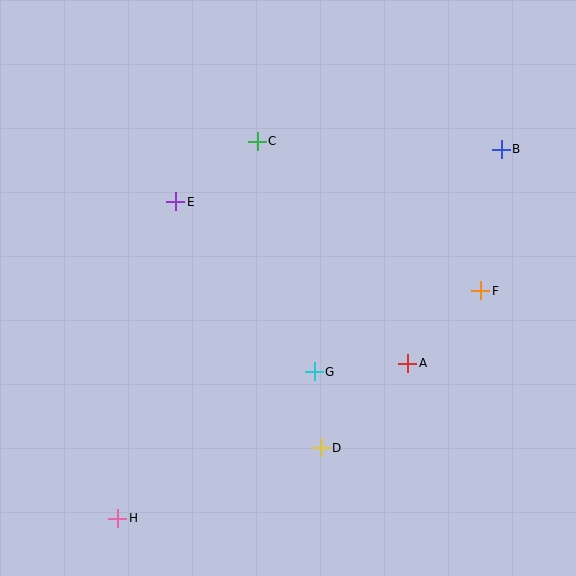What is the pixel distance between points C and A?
The distance between C and A is 268 pixels.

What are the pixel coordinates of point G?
Point G is at (314, 372).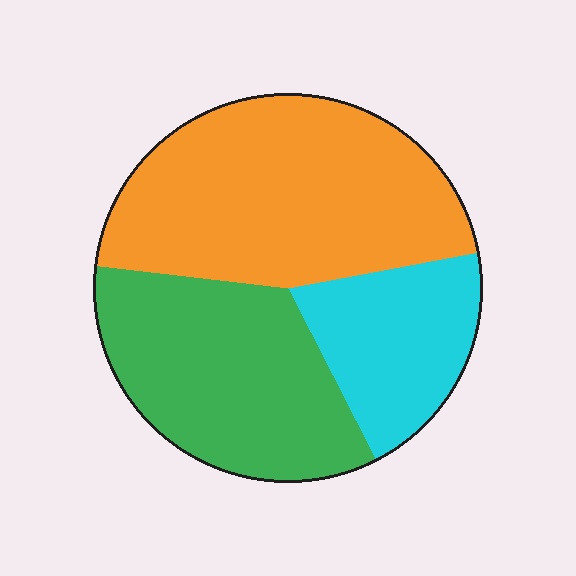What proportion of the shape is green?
Green takes up between a third and a half of the shape.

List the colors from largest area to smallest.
From largest to smallest: orange, green, cyan.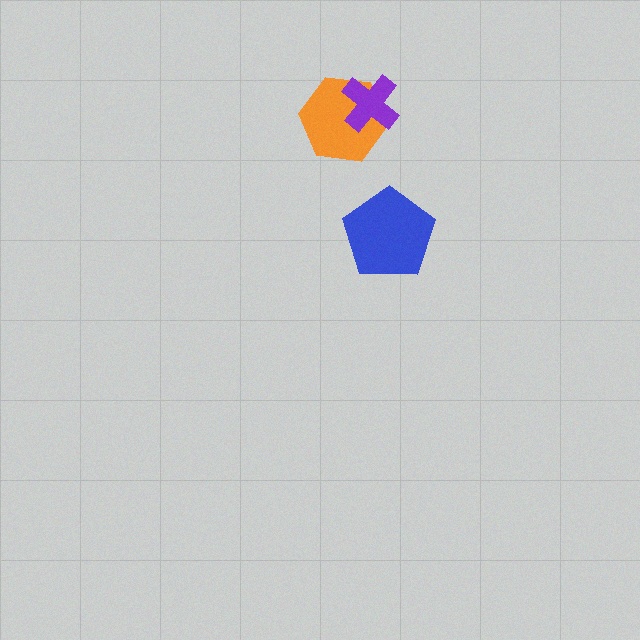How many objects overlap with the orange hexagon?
1 object overlaps with the orange hexagon.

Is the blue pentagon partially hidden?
No, no other shape covers it.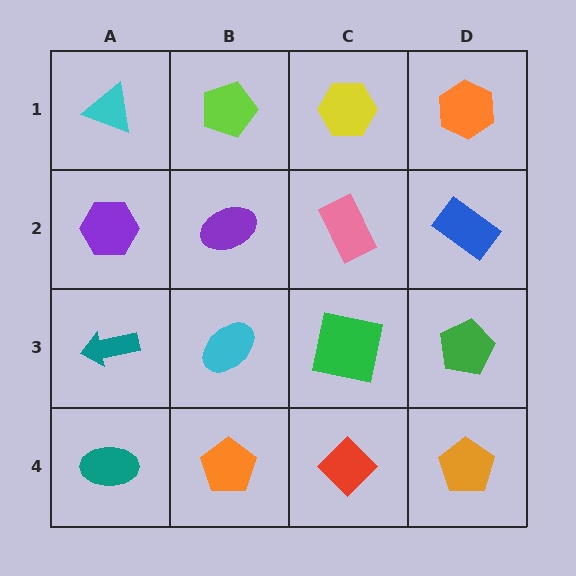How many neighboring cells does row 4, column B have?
3.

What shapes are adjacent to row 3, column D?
A blue rectangle (row 2, column D), an orange pentagon (row 4, column D), a green square (row 3, column C).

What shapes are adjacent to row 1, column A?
A purple hexagon (row 2, column A), a lime pentagon (row 1, column B).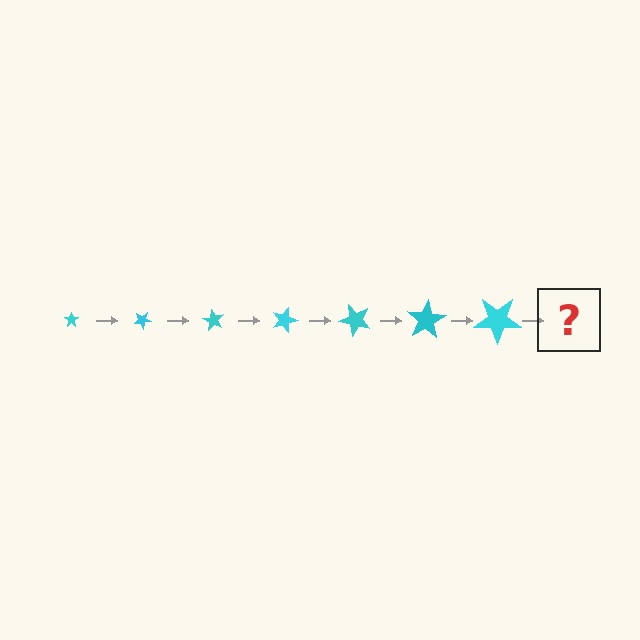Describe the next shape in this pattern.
It should be a star, larger than the previous one and rotated 210 degrees from the start.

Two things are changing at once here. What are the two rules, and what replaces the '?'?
The two rules are that the star grows larger each step and it rotates 30 degrees each step. The '?' should be a star, larger than the previous one and rotated 210 degrees from the start.